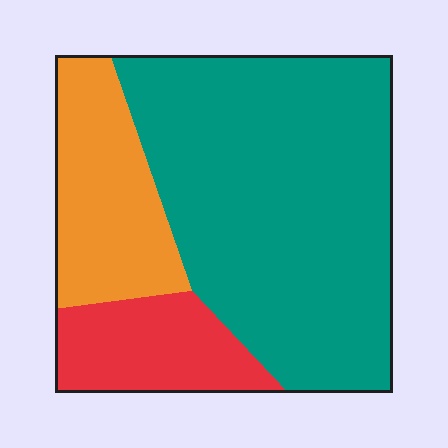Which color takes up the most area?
Teal, at roughly 65%.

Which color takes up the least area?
Red, at roughly 15%.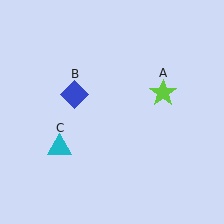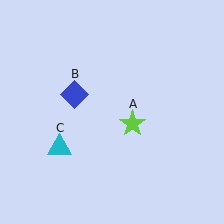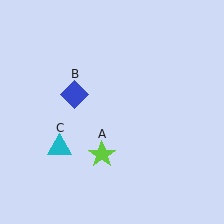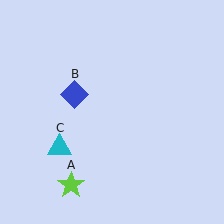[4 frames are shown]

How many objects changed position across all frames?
1 object changed position: lime star (object A).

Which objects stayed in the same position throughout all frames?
Blue diamond (object B) and cyan triangle (object C) remained stationary.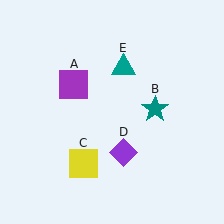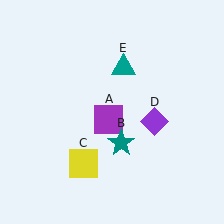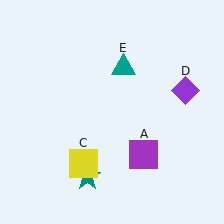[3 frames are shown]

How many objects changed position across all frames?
3 objects changed position: purple square (object A), teal star (object B), purple diamond (object D).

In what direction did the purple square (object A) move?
The purple square (object A) moved down and to the right.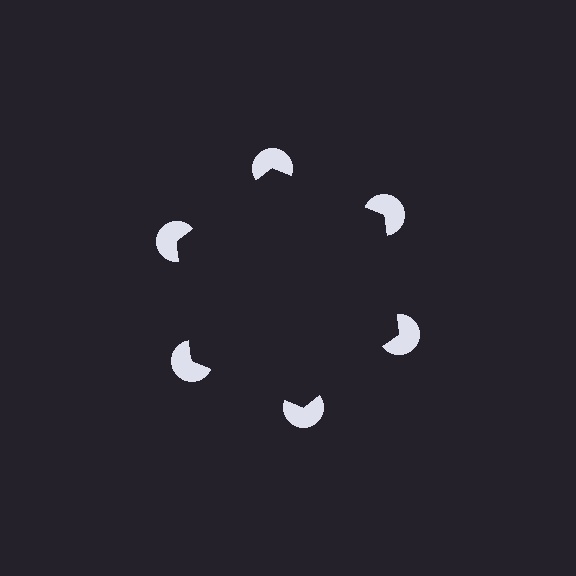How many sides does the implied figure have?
6 sides.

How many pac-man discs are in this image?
There are 6 — one at each vertex of the illusory hexagon.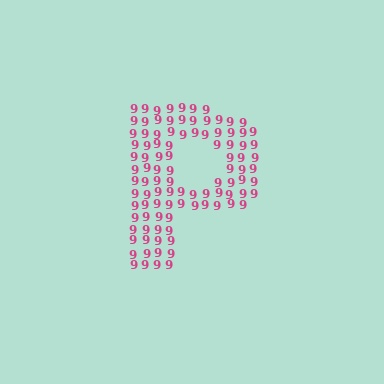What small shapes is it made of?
It is made of small digit 9's.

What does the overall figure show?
The overall figure shows the letter P.